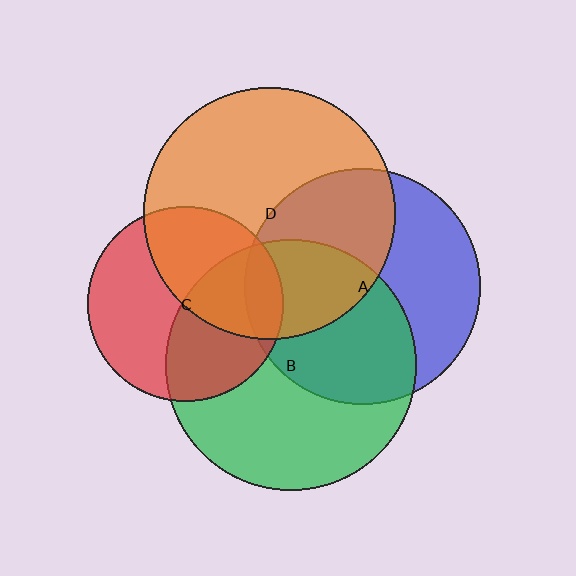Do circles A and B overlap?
Yes.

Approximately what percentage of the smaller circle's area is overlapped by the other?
Approximately 50%.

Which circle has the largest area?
Circle D (orange).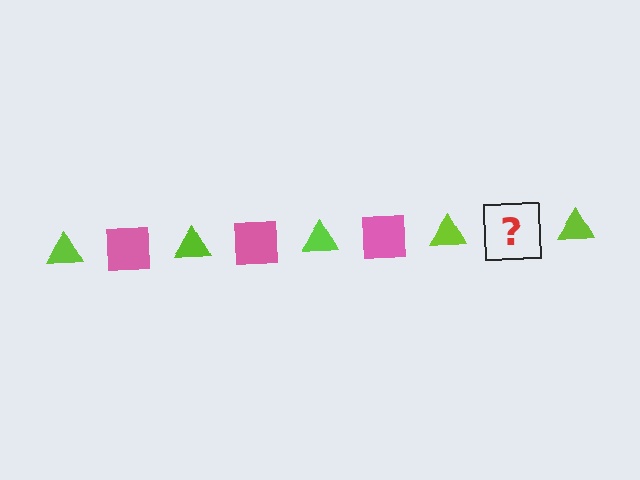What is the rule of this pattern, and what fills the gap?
The rule is that the pattern alternates between lime triangle and pink square. The gap should be filled with a pink square.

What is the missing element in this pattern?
The missing element is a pink square.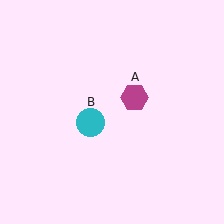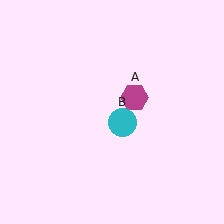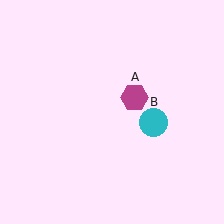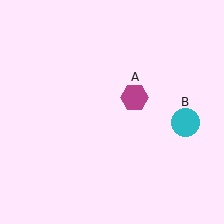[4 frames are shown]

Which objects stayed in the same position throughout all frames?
Magenta hexagon (object A) remained stationary.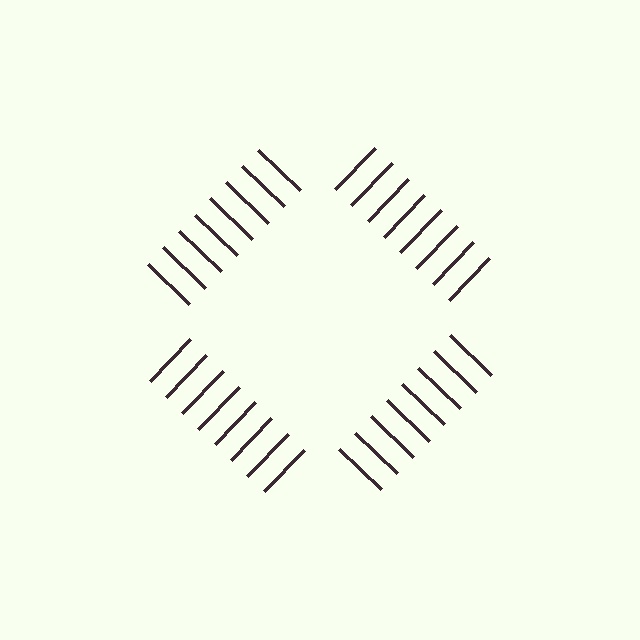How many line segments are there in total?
32 — 8 along each of the 4 edges.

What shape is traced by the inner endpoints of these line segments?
An illusory square — the line segments terminate on its edges but no continuous stroke is drawn.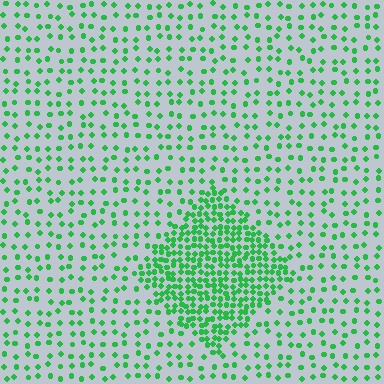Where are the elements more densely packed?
The elements are more densely packed inside the diamond boundary.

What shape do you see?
I see a diamond.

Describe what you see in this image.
The image contains small green elements arranged at two different densities. A diamond-shaped region is visible where the elements are more densely packed than the surrounding area.